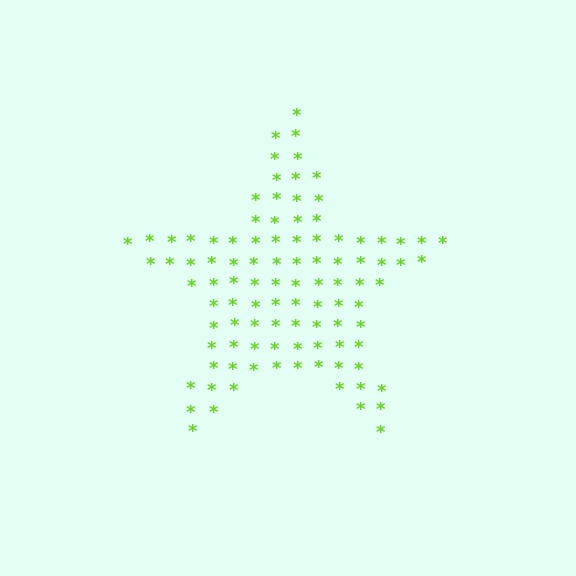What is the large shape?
The large shape is a star.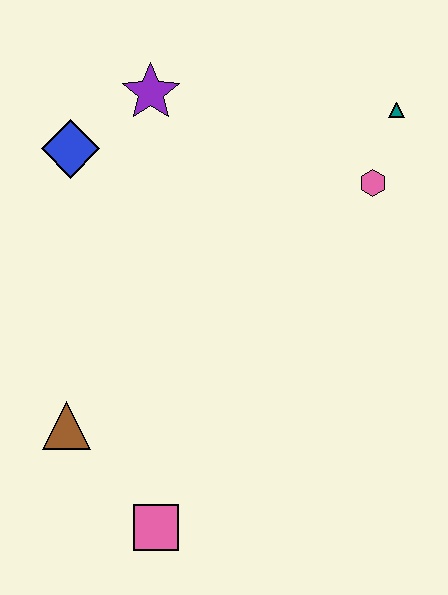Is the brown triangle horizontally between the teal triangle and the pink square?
No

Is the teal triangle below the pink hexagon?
No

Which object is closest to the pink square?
The brown triangle is closest to the pink square.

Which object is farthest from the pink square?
The teal triangle is farthest from the pink square.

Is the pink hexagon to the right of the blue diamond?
Yes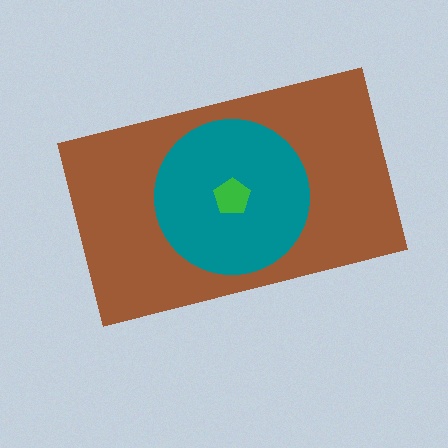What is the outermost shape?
The brown rectangle.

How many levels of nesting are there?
3.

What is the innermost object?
The green pentagon.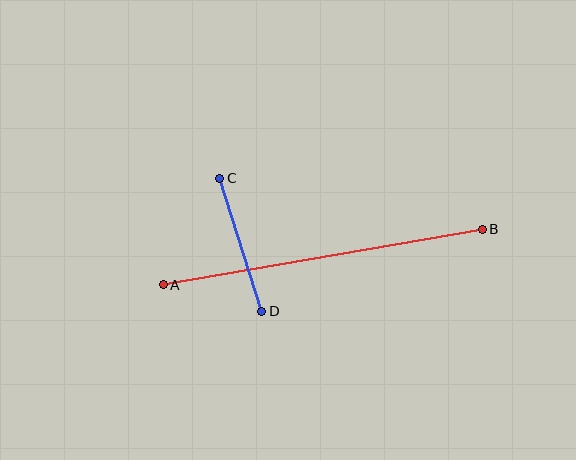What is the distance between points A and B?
The distance is approximately 324 pixels.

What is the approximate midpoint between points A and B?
The midpoint is at approximately (323, 257) pixels.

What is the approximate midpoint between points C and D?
The midpoint is at approximately (241, 245) pixels.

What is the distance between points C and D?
The distance is approximately 139 pixels.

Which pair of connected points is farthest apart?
Points A and B are farthest apart.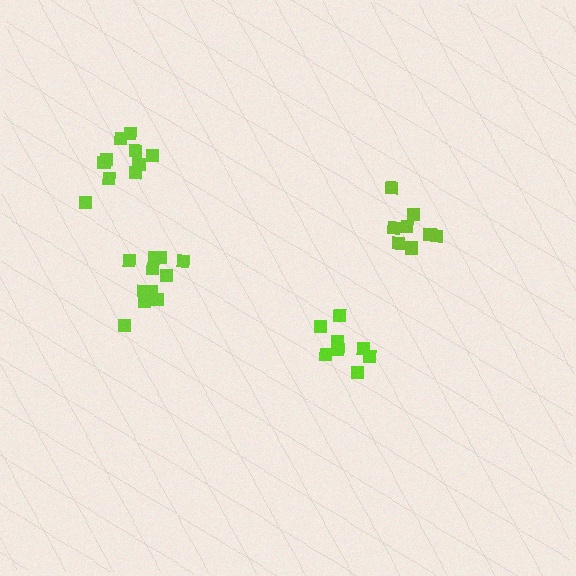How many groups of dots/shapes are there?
There are 4 groups.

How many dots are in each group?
Group 1: 11 dots, Group 2: 10 dots, Group 3: 8 dots, Group 4: 8 dots (37 total).